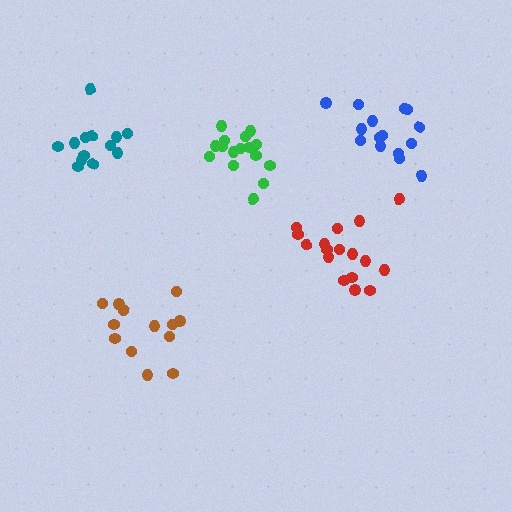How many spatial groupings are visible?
There are 5 spatial groupings.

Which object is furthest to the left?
The teal cluster is leftmost.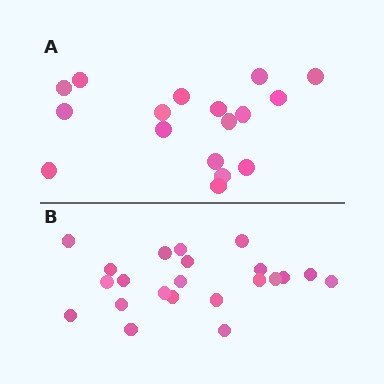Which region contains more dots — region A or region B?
Region B (the bottom region) has more dots.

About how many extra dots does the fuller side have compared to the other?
Region B has about 5 more dots than region A.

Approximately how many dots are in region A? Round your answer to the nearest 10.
About 20 dots. (The exact count is 17, which rounds to 20.)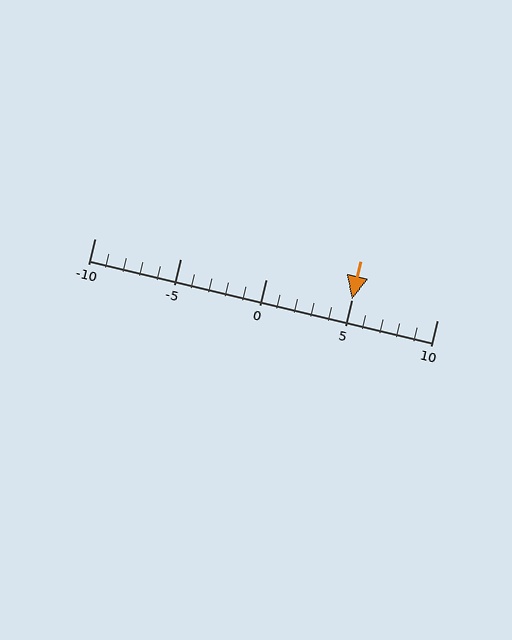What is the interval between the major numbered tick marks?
The major tick marks are spaced 5 units apart.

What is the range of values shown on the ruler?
The ruler shows values from -10 to 10.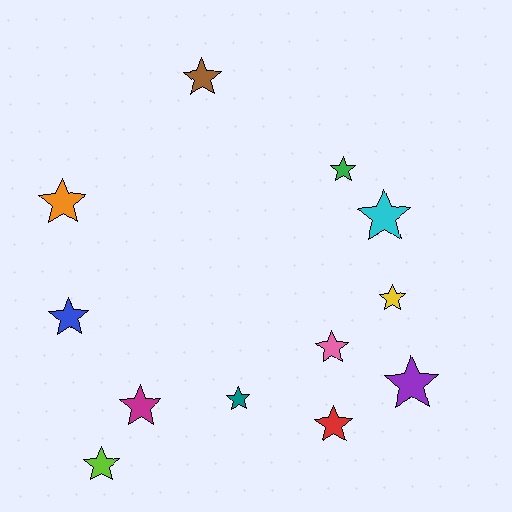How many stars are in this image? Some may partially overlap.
There are 12 stars.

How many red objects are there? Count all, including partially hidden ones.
There is 1 red object.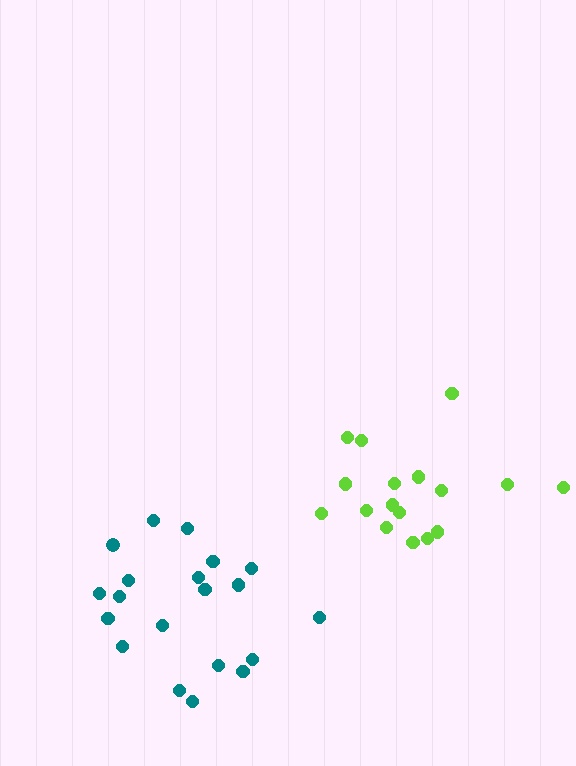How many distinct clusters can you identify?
There are 2 distinct clusters.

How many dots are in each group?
Group 1: 20 dots, Group 2: 18 dots (38 total).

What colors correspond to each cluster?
The clusters are colored: teal, lime.